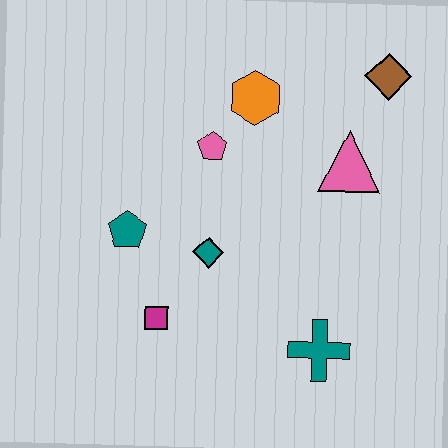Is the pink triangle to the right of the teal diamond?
Yes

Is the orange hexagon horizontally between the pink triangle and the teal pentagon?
Yes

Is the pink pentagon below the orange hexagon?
Yes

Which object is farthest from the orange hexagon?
The teal cross is farthest from the orange hexagon.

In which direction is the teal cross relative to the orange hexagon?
The teal cross is below the orange hexagon.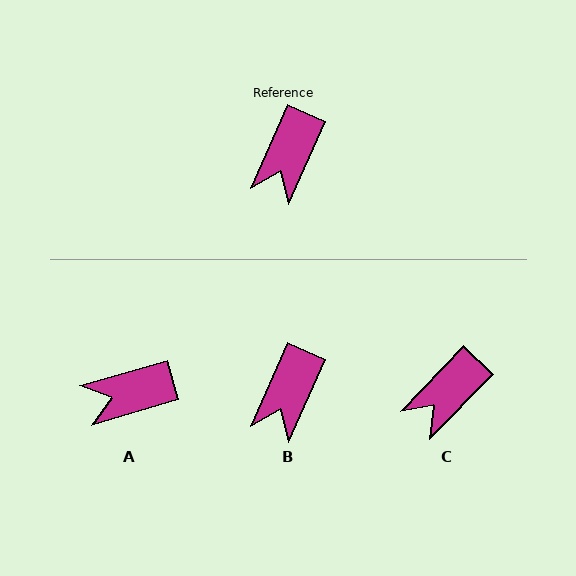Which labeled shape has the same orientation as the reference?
B.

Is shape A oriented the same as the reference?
No, it is off by about 50 degrees.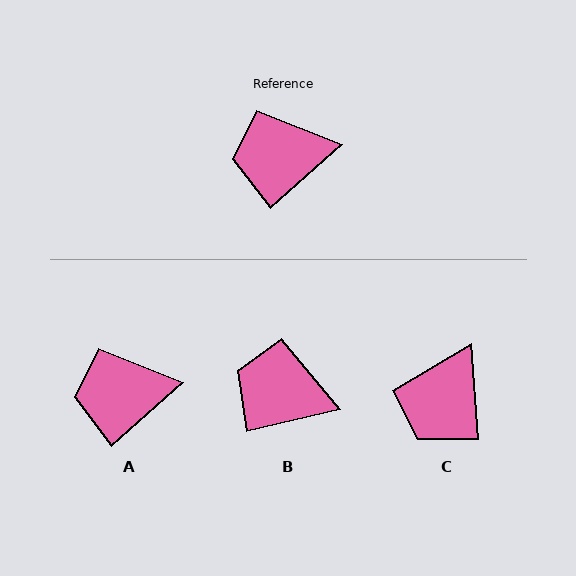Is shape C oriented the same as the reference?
No, it is off by about 53 degrees.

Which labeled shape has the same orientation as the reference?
A.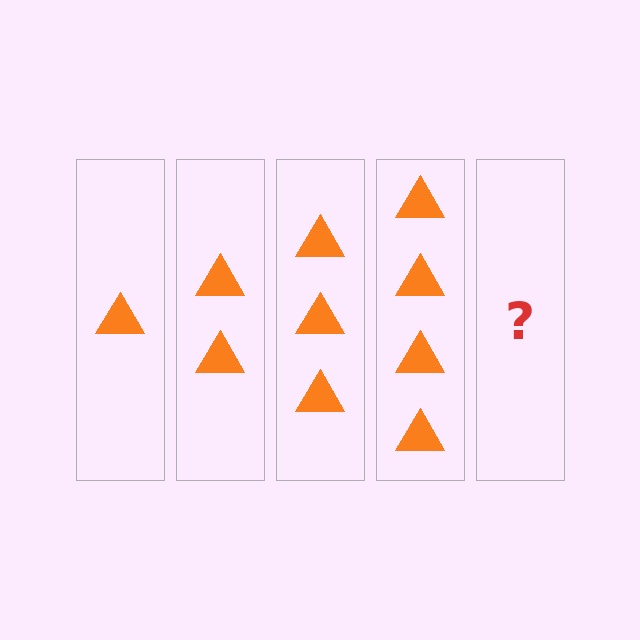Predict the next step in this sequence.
The next step is 5 triangles.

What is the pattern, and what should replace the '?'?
The pattern is that each step adds one more triangle. The '?' should be 5 triangles.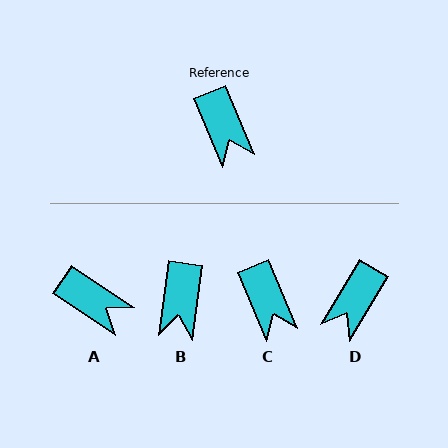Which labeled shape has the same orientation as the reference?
C.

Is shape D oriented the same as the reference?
No, it is off by about 54 degrees.